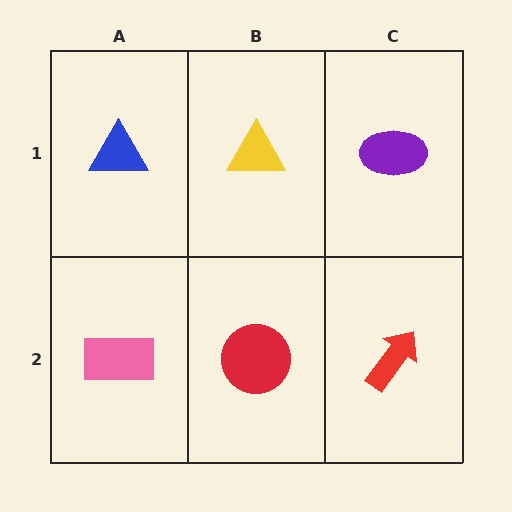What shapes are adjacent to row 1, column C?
A red arrow (row 2, column C), a yellow triangle (row 1, column B).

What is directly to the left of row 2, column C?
A red circle.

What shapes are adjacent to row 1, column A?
A pink rectangle (row 2, column A), a yellow triangle (row 1, column B).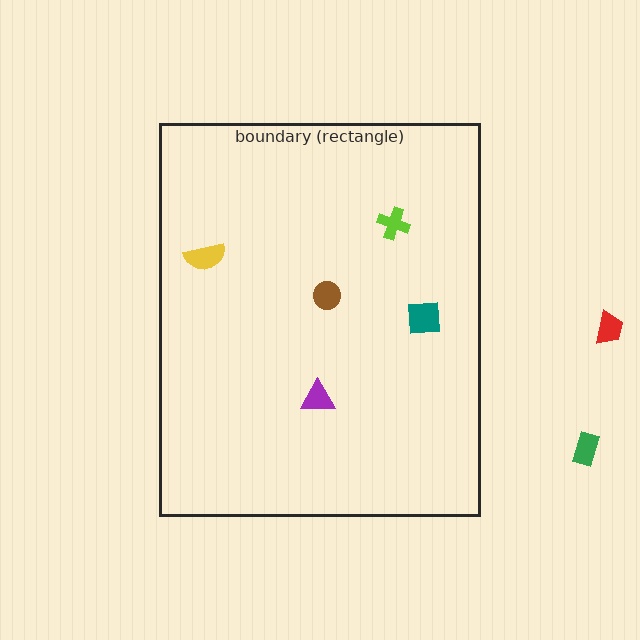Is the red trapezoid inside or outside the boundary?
Outside.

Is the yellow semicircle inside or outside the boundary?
Inside.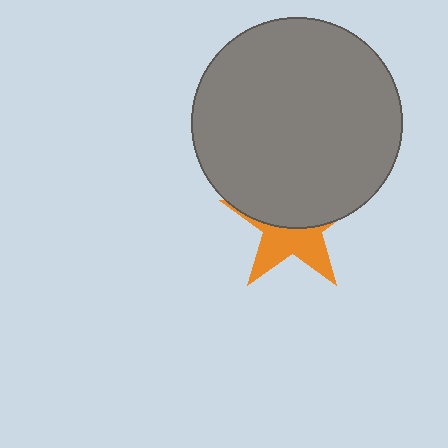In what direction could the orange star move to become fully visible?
The orange star could move down. That would shift it out from behind the gray circle entirely.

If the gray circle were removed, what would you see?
You would see the complete orange star.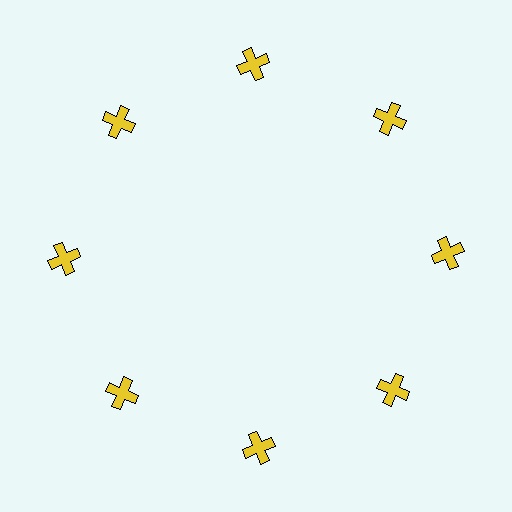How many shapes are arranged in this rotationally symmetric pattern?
There are 8 shapes, arranged in 8 groups of 1.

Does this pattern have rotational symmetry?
Yes, this pattern has 8-fold rotational symmetry. It looks the same after rotating 45 degrees around the center.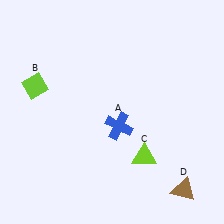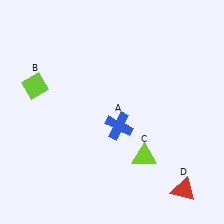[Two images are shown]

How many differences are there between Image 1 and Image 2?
There is 1 difference between the two images.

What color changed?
The triangle (D) changed from brown in Image 1 to red in Image 2.